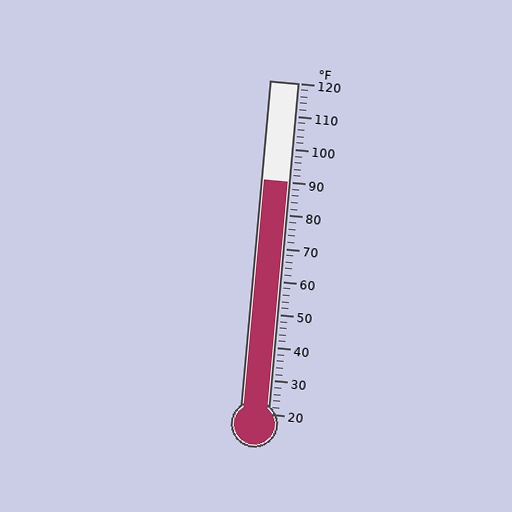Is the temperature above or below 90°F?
The temperature is at 90°F.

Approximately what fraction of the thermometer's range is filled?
The thermometer is filled to approximately 70% of its range.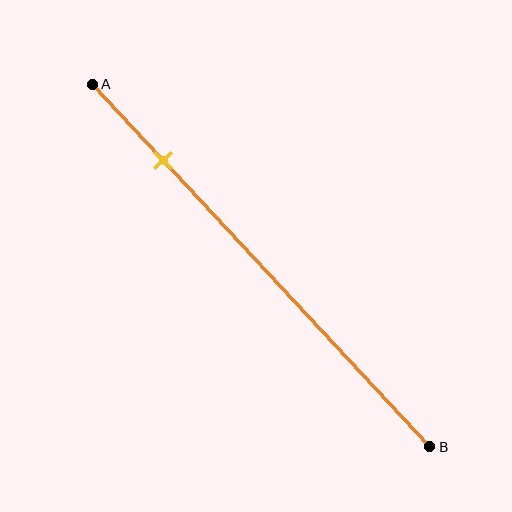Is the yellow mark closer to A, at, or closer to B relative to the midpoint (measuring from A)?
The yellow mark is closer to point A than the midpoint of segment AB.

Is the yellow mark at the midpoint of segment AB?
No, the mark is at about 20% from A, not at the 50% midpoint.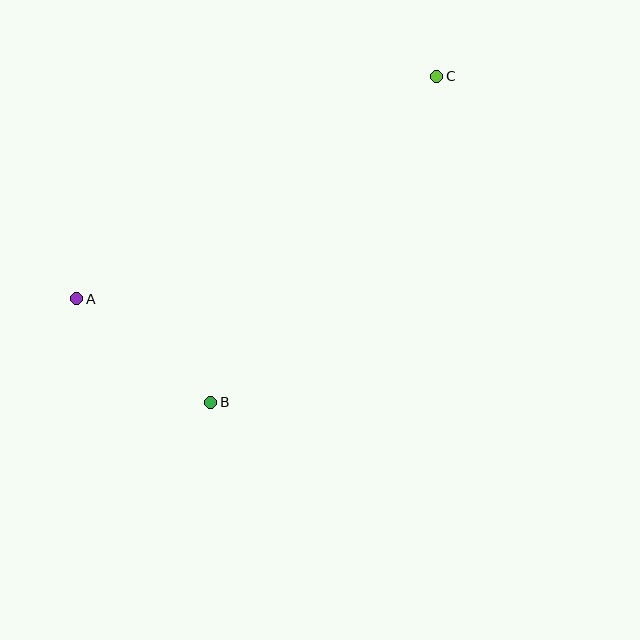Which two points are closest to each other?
Points A and B are closest to each other.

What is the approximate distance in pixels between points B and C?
The distance between B and C is approximately 397 pixels.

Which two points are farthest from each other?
Points A and C are farthest from each other.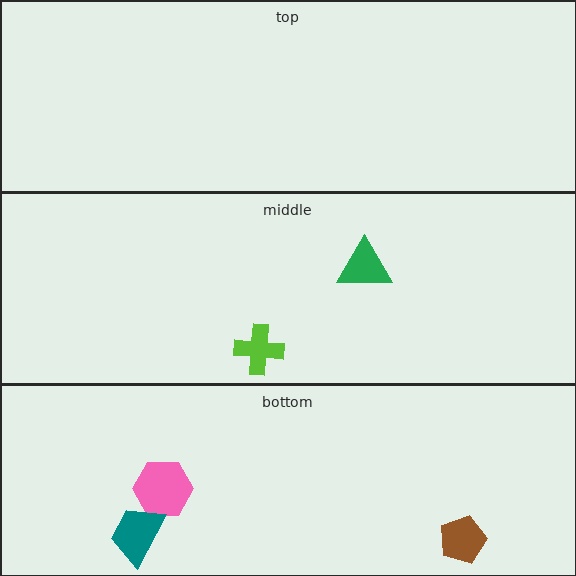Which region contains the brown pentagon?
The bottom region.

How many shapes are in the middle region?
2.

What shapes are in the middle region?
The green triangle, the lime cross.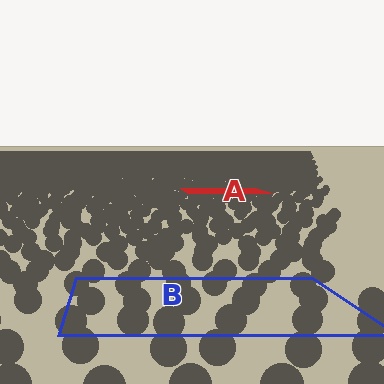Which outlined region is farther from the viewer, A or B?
Region A is farther from the viewer — the texture elements inside it appear smaller and more densely packed.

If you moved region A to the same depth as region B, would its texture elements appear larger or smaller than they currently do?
They would appear larger. At a closer depth, the same texture elements are projected at a bigger on-screen size.